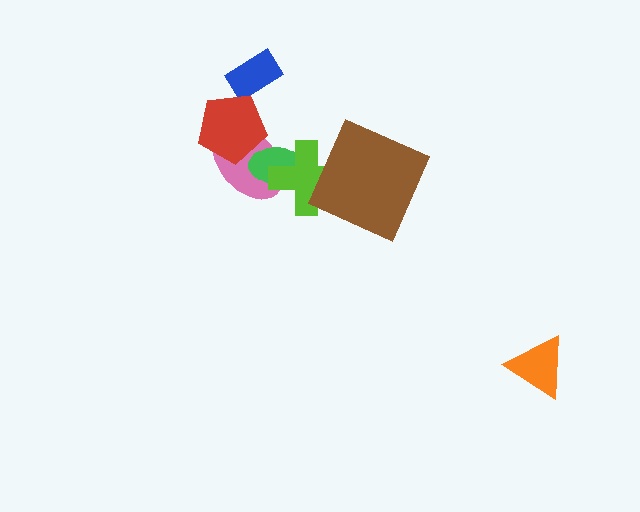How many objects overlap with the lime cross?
3 objects overlap with the lime cross.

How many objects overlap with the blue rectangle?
0 objects overlap with the blue rectangle.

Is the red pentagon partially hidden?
No, no other shape covers it.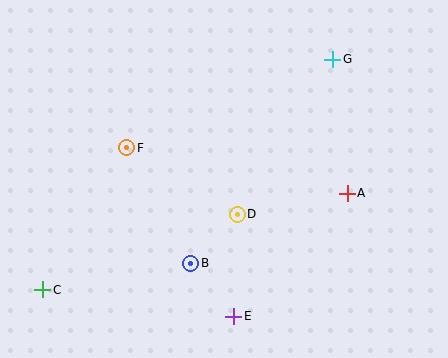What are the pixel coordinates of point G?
Point G is at (333, 59).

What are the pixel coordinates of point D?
Point D is at (237, 214).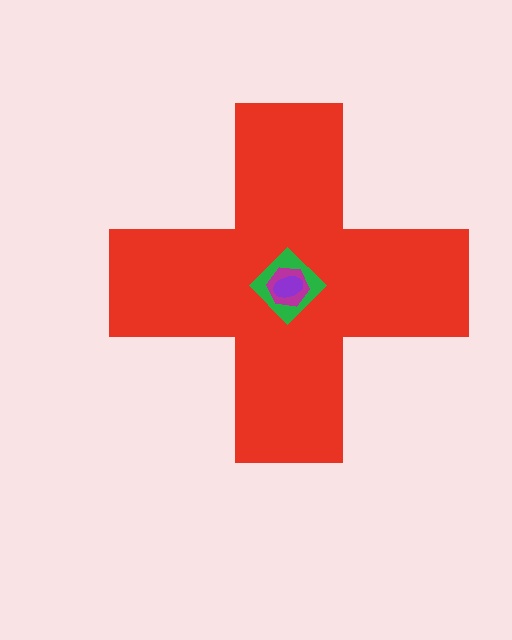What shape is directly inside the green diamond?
The magenta hexagon.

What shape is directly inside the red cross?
The green diamond.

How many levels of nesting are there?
4.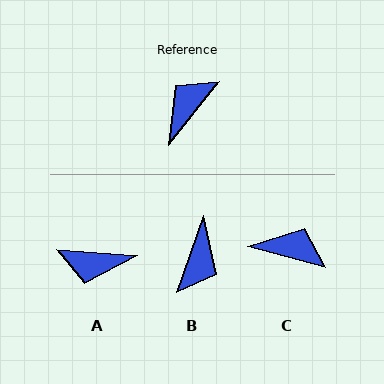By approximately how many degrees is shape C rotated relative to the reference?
Approximately 67 degrees clockwise.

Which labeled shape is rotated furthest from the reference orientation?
B, about 162 degrees away.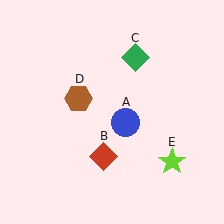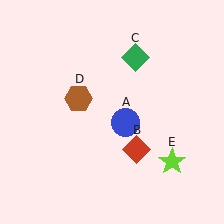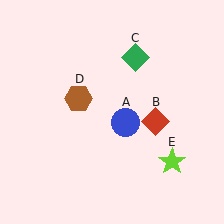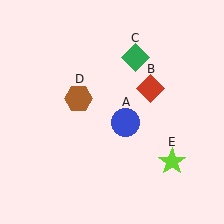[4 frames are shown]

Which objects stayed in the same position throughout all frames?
Blue circle (object A) and green diamond (object C) and brown hexagon (object D) and lime star (object E) remained stationary.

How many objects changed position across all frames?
1 object changed position: red diamond (object B).